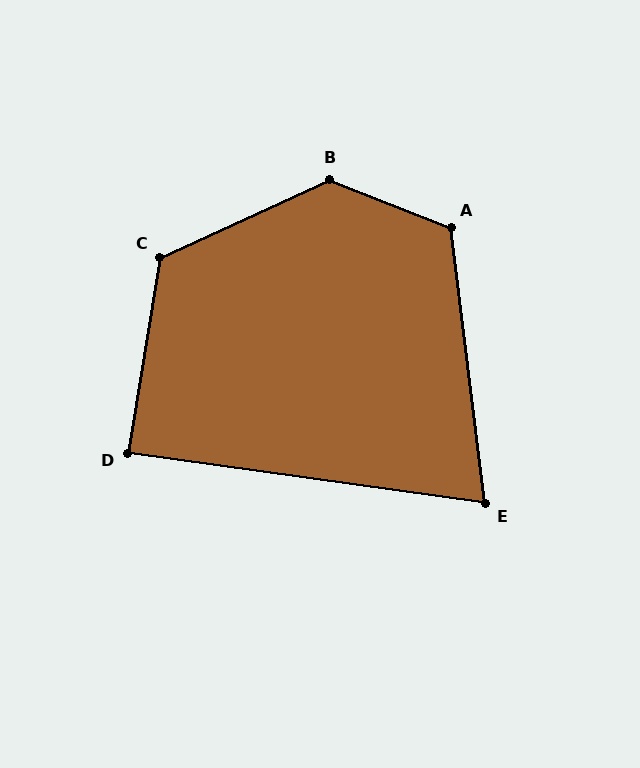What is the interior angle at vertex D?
Approximately 89 degrees (approximately right).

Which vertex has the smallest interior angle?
E, at approximately 75 degrees.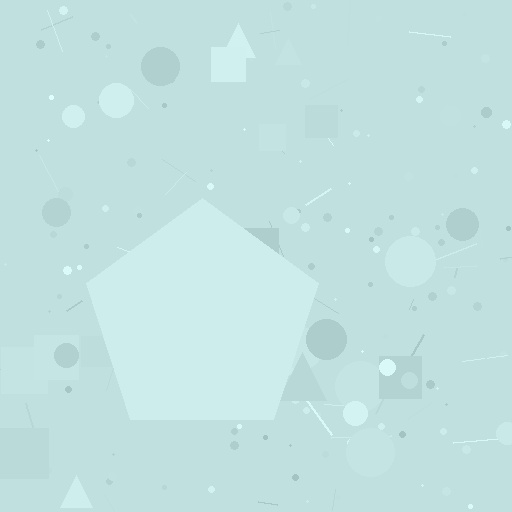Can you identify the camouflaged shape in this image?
The camouflaged shape is a pentagon.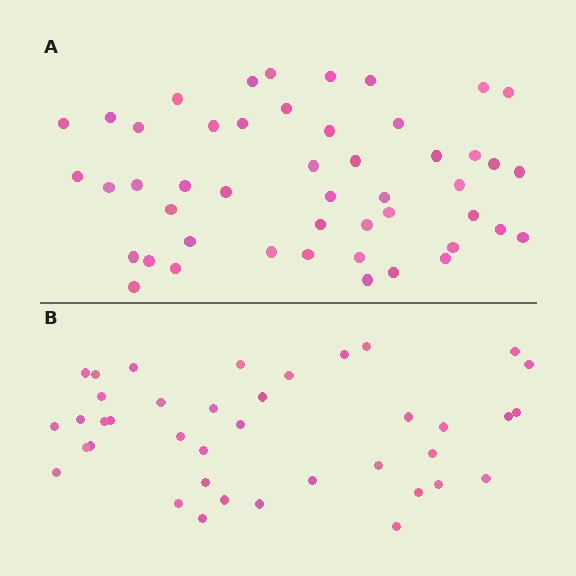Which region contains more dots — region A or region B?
Region A (the top region) has more dots.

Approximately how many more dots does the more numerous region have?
Region A has roughly 8 or so more dots than region B.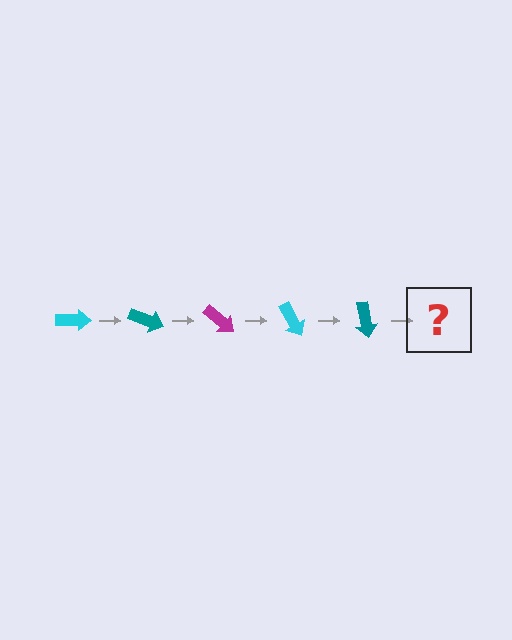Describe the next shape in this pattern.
It should be a magenta arrow, rotated 100 degrees from the start.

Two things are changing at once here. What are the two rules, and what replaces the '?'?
The two rules are that it rotates 20 degrees each step and the color cycles through cyan, teal, and magenta. The '?' should be a magenta arrow, rotated 100 degrees from the start.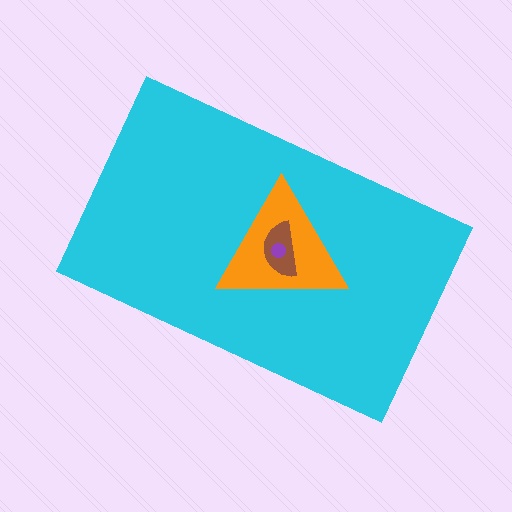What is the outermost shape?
The cyan rectangle.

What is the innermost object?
The purple circle.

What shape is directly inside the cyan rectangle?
The orange triangle.